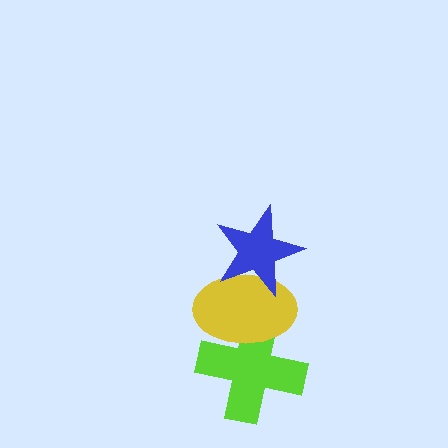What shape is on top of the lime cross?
The yellow ellipse is on top of the lime cross.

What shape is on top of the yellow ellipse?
The blue star is on top of the yellow ellipse.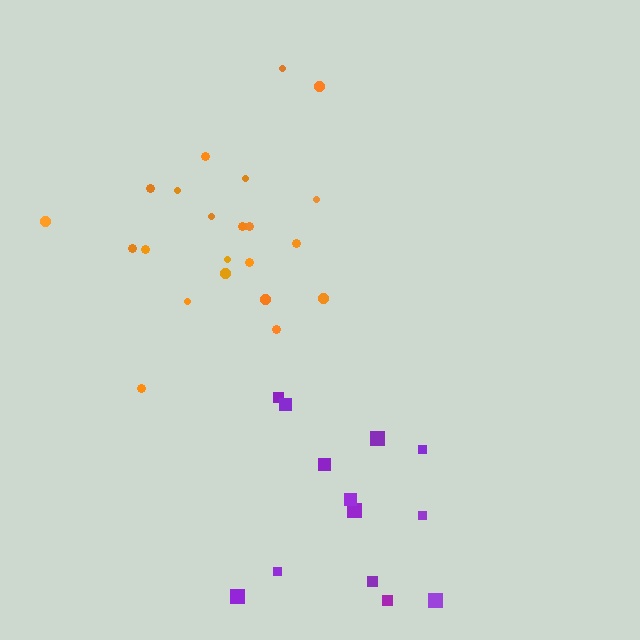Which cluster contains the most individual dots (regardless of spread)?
Orange (22).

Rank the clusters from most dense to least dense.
orange, purple.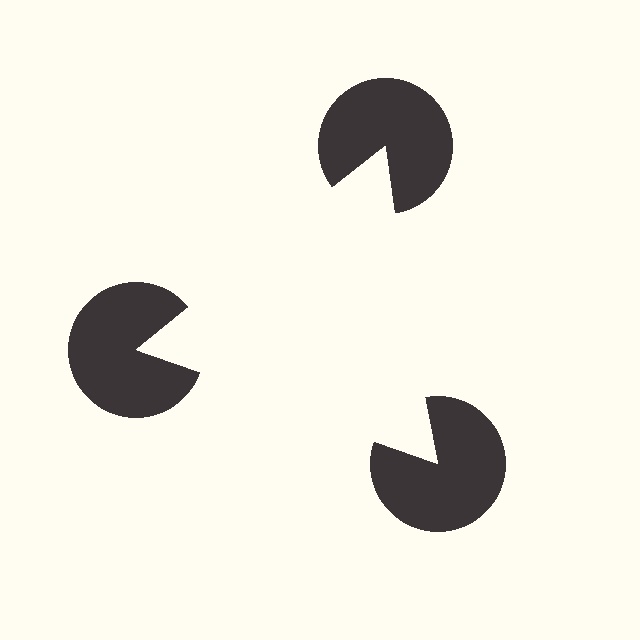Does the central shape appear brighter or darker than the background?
It typically appears slightly brighter than the background, even though no actual brightness change is drawn.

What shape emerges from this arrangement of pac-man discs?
An illusory triangle — its edges are inferred from the aligned wedge cuts in the pac-man discs, not physically drawn.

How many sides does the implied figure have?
3 sides.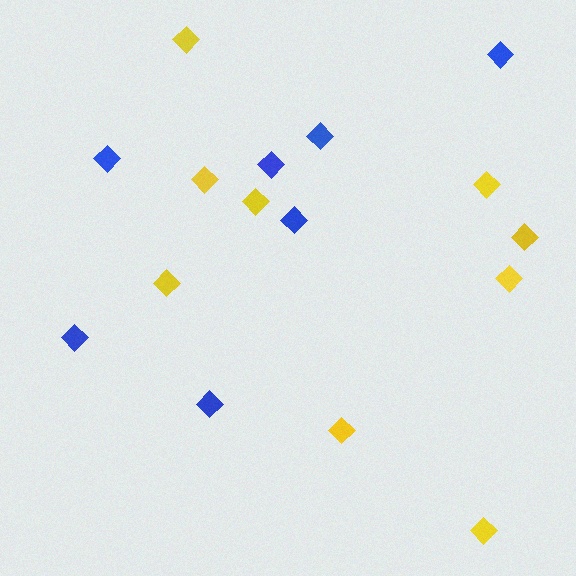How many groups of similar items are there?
There are 2 groups: one group of blue diamonds (7) and one group of yellow diamonds (9).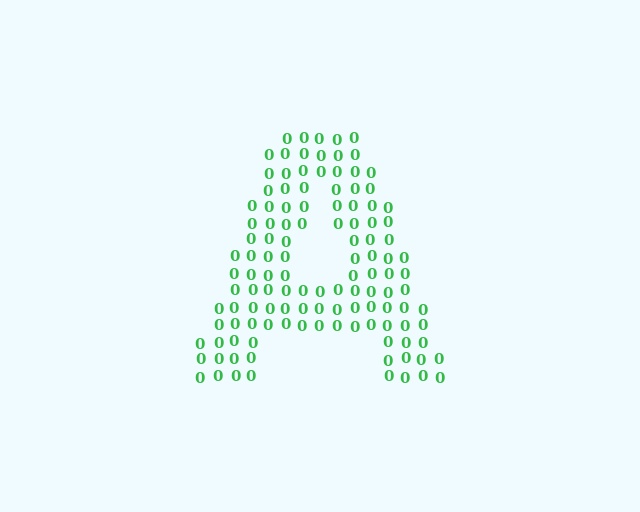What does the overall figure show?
The overall figure shows the letter A.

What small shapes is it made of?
It is made of small digit 0's.